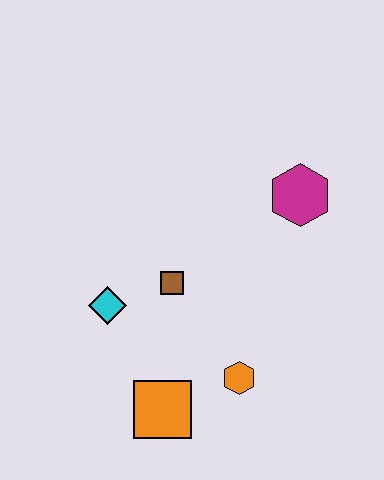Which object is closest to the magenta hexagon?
The brown square is closest to the magenta hexagon.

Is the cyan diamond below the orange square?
No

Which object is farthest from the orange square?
The magenta hexagon is farthest from the orange square.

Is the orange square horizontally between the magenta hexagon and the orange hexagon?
No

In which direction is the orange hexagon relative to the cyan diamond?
The orange hexagon is to the right of the cyan diamond.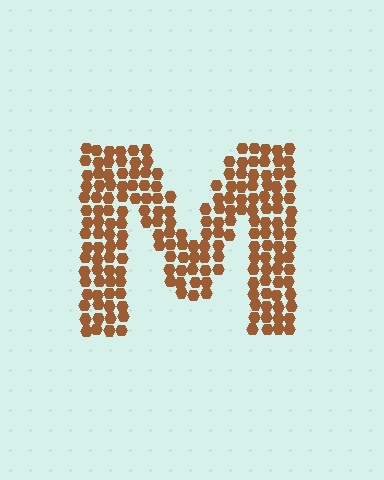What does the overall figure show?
The overall figure shows the letter M.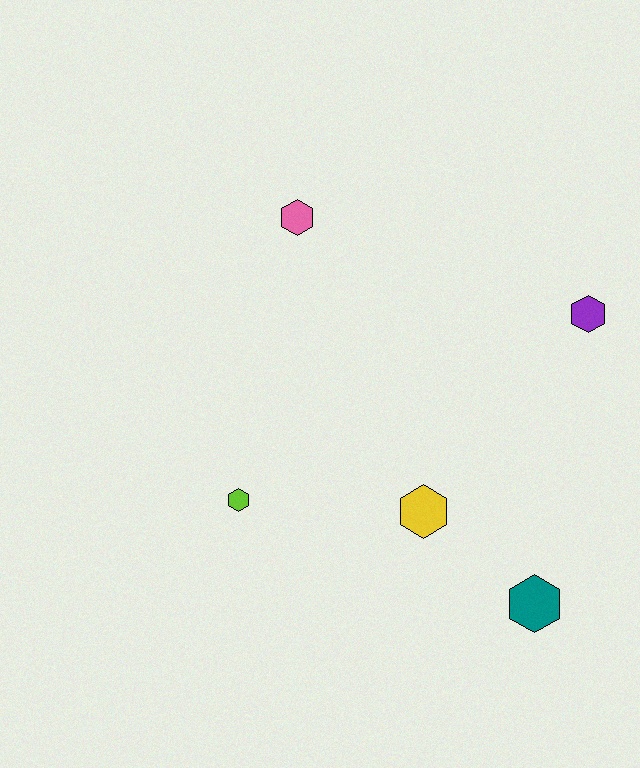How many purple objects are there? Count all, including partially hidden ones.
There is 1 purple object.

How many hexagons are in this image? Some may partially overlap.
There are 5 hexagons.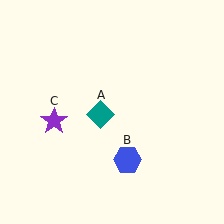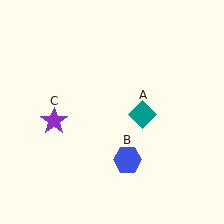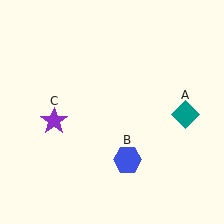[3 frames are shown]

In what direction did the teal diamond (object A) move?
The teal diamond (object A) moved right.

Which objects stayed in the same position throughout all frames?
Blue hexagon (object B) and purple star (object C) remained stationary.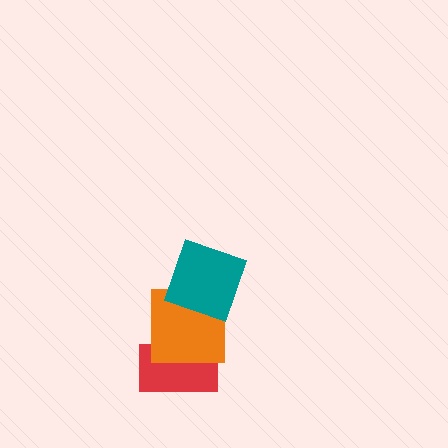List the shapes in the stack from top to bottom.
From top to bottom: the teal square, the orange square, the red rectangle.